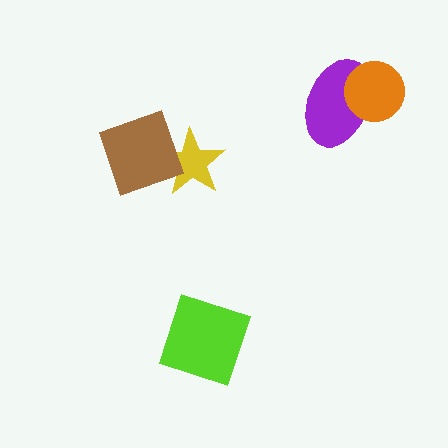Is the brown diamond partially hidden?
No, no other shape covers it.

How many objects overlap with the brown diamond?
1 object overlaps with the brown diamond.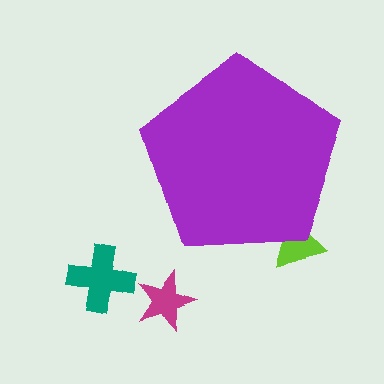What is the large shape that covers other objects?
A purple pentagon.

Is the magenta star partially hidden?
No, the magenta star is fully visible.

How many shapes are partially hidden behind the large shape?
1 shape is partially hidden.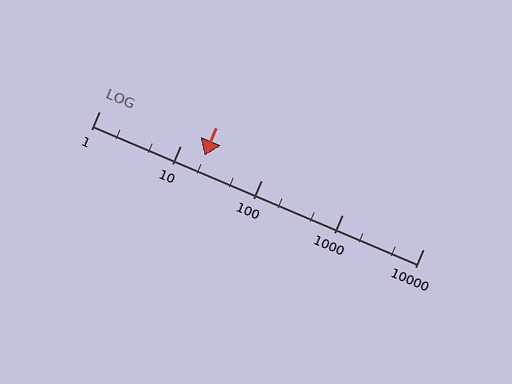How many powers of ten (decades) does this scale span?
The scale spans 4 decades, from 1 to 10000.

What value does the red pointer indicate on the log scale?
The pointer indicates approximately 20.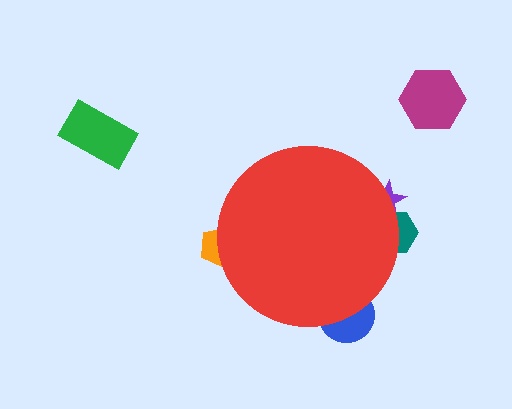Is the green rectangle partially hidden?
No, the green rectangle is fully visible.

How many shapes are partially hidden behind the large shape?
4 shapes are partially hidden.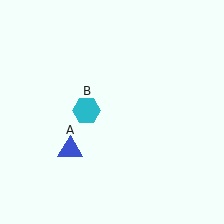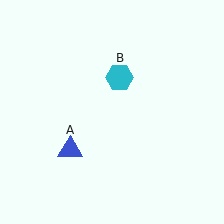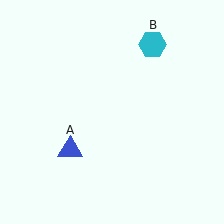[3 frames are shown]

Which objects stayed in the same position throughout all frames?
Blue triangle (object A) remained stationary.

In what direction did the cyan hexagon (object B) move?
The cyan hexagon (object B) moved up and to the right.